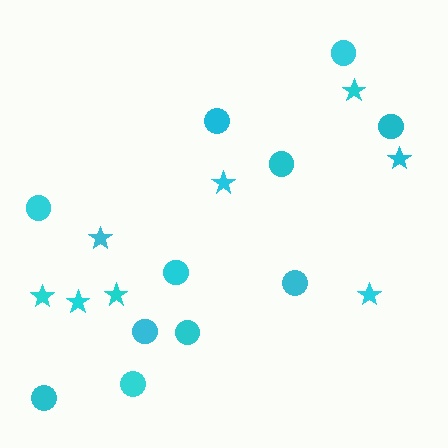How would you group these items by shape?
There are 2 groups: one group of stars (8) and one group of circles (11).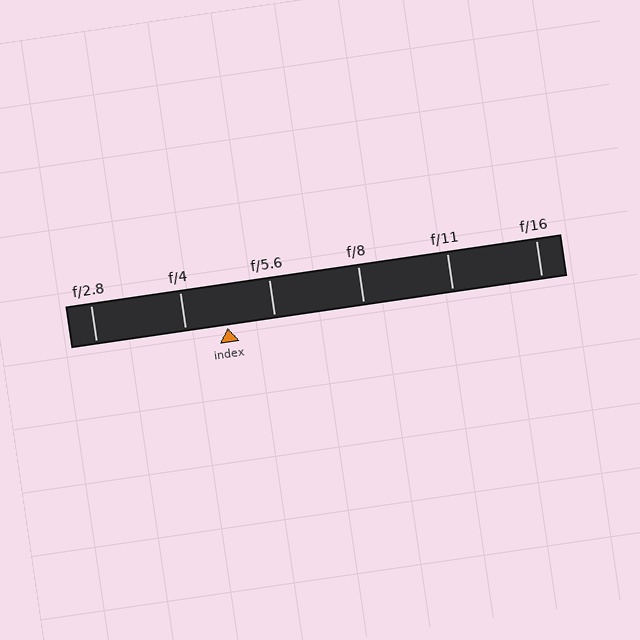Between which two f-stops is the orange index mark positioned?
The index mark is between f/4 and f/5.6.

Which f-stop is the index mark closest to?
The index mark is closest to f/4.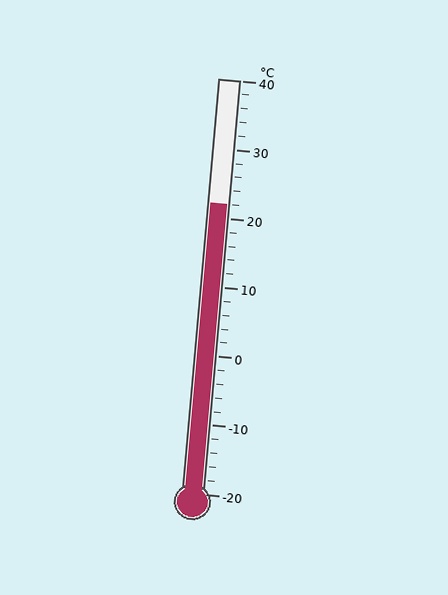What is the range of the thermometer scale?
The thermometer scale ranges from -20°C to 40°C.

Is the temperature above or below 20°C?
The temperature is above 20°C.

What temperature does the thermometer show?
The thermometer shows approximately 22°C.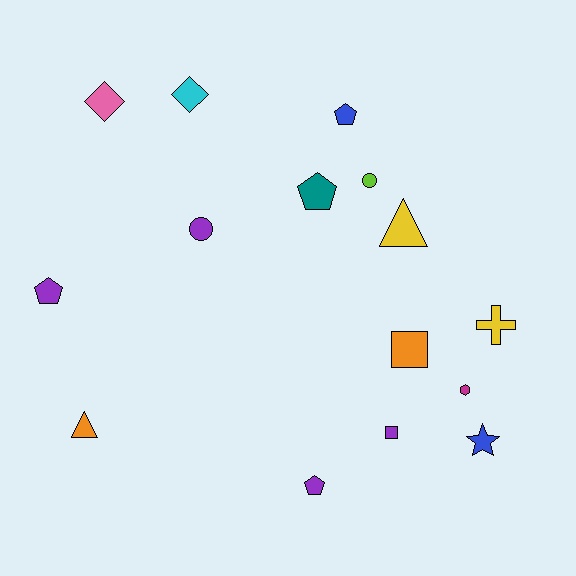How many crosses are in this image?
There is 1 cross.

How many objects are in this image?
There are 15 objects.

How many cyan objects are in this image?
There is 1 cyan object.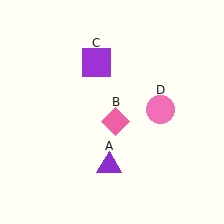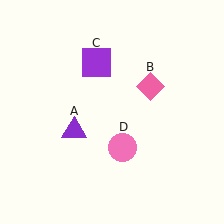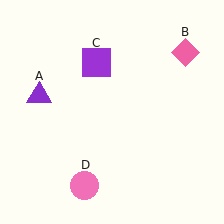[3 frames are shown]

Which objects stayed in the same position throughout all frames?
Purple square (object C) remained stationary.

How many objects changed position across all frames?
3 objects changed position: purple triangle (object A), pink diamond (object B), pink circle (object D).